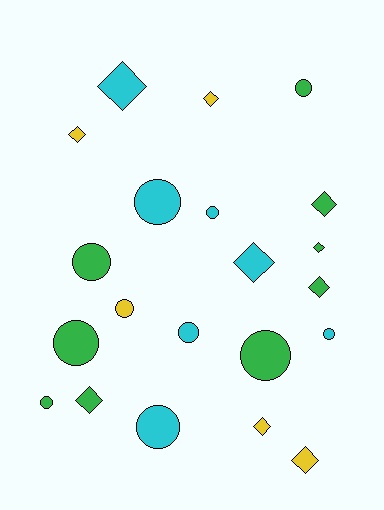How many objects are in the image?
There are 21 objects.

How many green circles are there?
There are 5 green circles.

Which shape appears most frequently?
Circle, with 11 objects.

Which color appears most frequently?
Green, with 9 objects.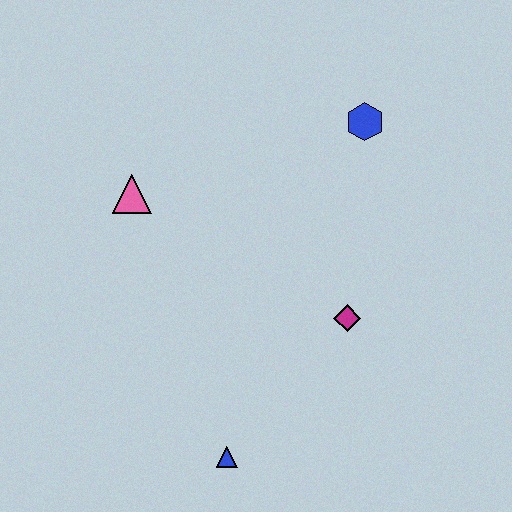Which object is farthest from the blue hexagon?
The blue triangle is farthest from the blue hexagon.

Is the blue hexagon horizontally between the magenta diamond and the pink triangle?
No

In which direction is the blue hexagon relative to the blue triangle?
The blue hexagon is above the blue triangle.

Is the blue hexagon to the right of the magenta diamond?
Yes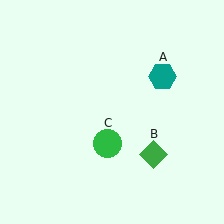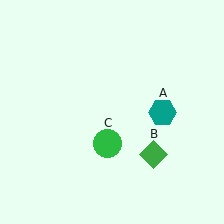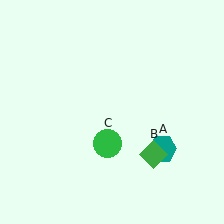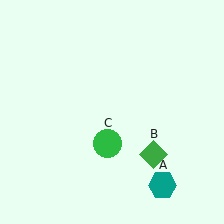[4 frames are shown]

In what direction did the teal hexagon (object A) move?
The teal hexagon (object A) moved down.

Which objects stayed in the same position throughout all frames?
Green diamond (object B) and green circle (object C) remained stationary.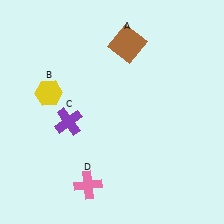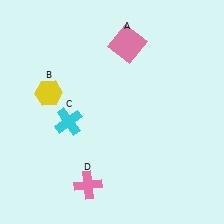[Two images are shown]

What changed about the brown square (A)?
In Image 1, A is brown. In Image 2, it changed to pink.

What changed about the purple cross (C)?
In Image 1, C is purple. In Image 2, it changed to cyan.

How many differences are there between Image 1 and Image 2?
There are 2 differences between the two images.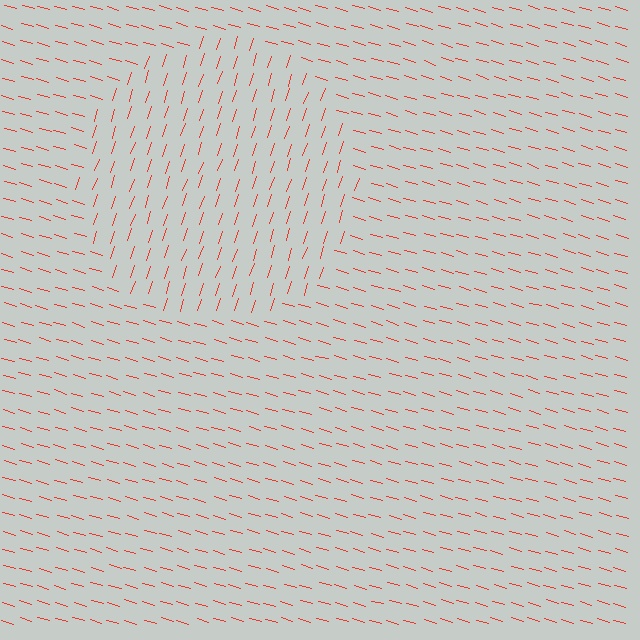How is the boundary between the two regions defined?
The boundary is defined purely by a change in line orientation (approximately 88 degrees difference). All lines are the same color and thickness.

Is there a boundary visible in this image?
Yes, there is a texture boundary formed by a change in line orientation.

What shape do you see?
I see a circle.